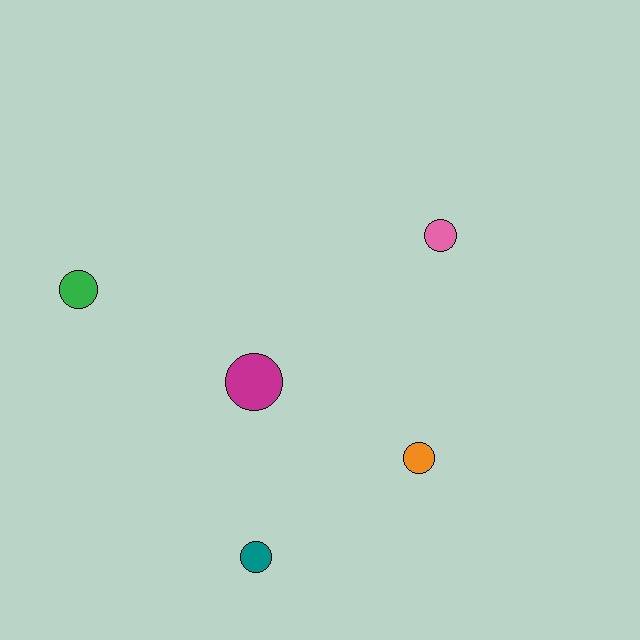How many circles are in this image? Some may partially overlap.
There are 5 circles.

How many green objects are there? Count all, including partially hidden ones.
There is 1 green object.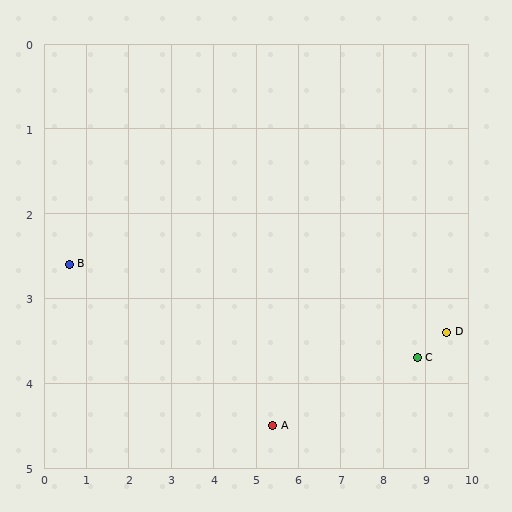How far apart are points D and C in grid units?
Points D and C are about 0.8 grid units apart.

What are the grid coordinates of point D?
Point D is at approximately (9.5, 3.4).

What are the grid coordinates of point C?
Point C is at approximately (8.8, 3.7).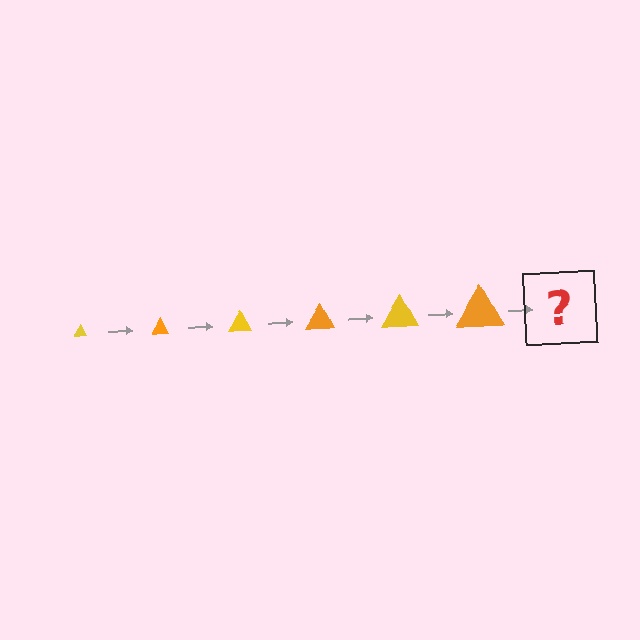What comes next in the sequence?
The next element should be a yellow triangle, larger than the previous one.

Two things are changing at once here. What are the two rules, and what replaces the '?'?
The two rules are that the triangle grows larger each step and the color cycles through yellow and orange. The '?' should be a yellow triangle, larger than the previous one.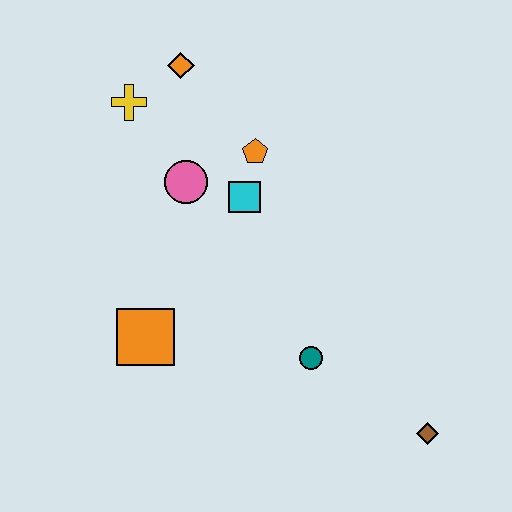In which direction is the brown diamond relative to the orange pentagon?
The brown diamond is below the orange pentagon.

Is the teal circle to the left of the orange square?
No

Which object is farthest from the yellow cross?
The brown diamond is farthest from the yellow cross.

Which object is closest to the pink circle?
The cyan square is closest to the pink circle.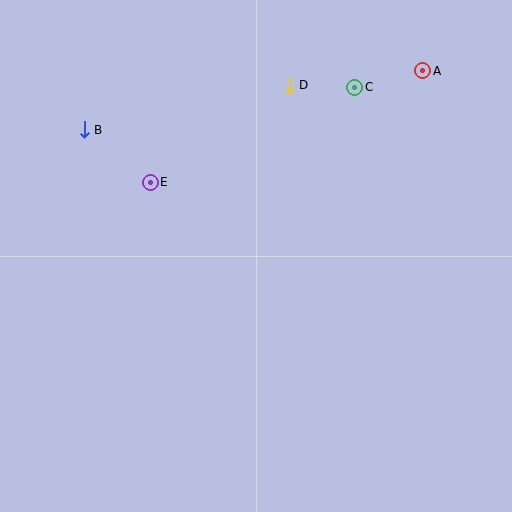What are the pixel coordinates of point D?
Point D is at (289, 85).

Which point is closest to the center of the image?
Point E at (150, 182) is closest to the center.